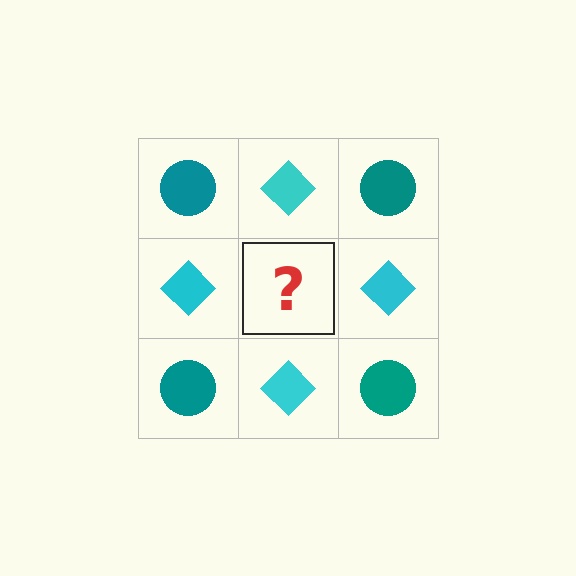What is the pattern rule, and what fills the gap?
The rule is that it alternates teal circle and cyan diamond in a checkerboard pattern. The gap should be filled with a teal circle.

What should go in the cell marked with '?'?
The missing cell should contain a teal circle.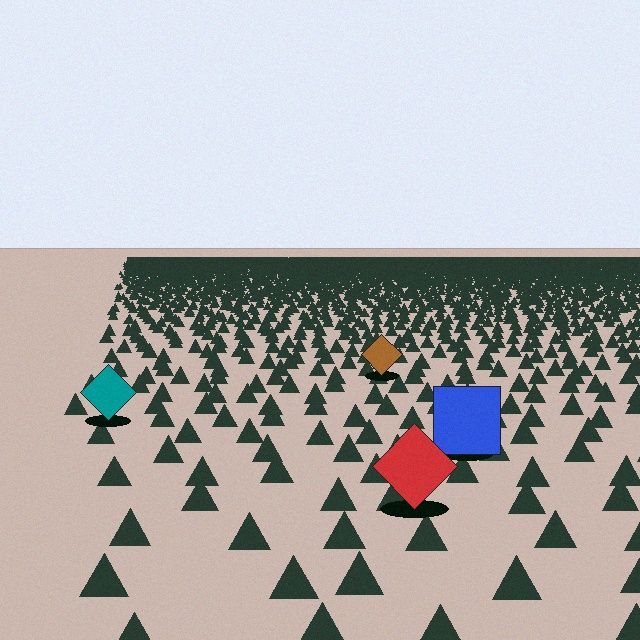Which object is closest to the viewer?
The red diamond is closest. The texture marks near it are larger and more spread out.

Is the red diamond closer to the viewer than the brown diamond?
Yes. The red diamond is closer — you can tell from the texture gradient: the ground texture is coarser near it.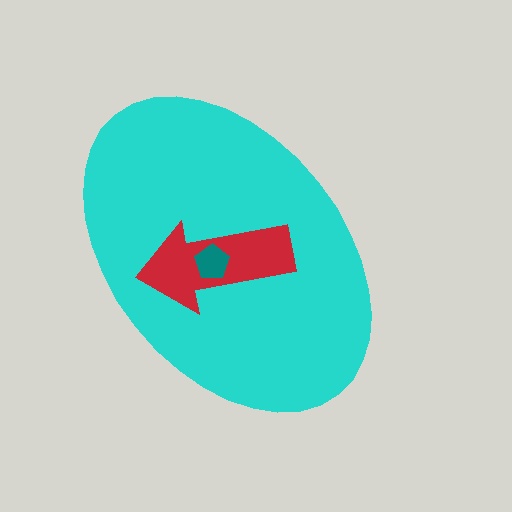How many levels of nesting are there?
3.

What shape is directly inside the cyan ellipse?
The red arrow.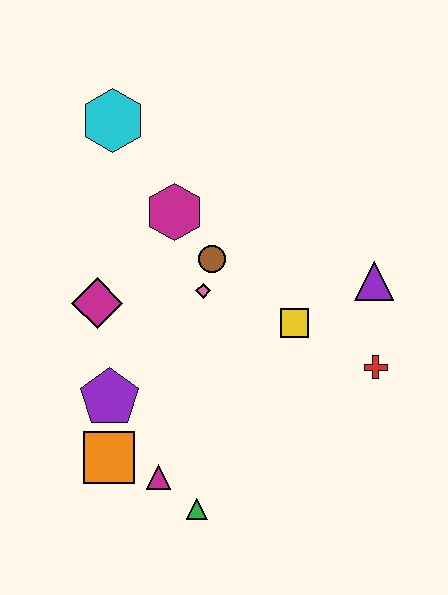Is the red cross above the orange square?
Yes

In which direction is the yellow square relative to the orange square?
The yellow square is to the right of the orange square.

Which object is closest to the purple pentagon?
The orange square is closest to the purple pentagon.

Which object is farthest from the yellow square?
The cyan hexagon is farthest from the yellow square.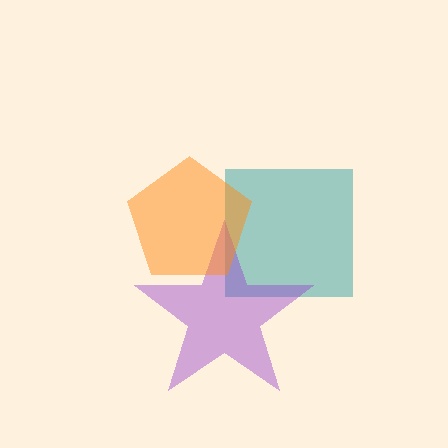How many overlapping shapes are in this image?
There are 3 overlapping shapes in the image.